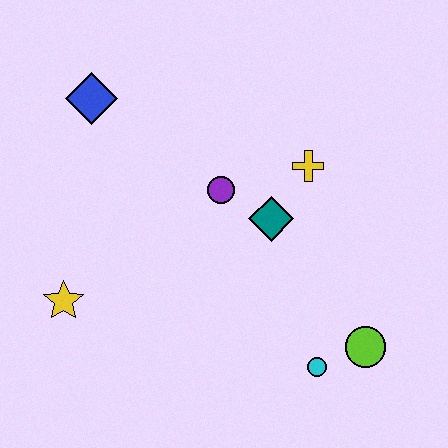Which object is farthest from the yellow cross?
The yellow star is farthest from the yellow cross.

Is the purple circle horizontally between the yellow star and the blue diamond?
No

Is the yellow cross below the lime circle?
No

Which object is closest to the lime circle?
The cyan circle is closest to the lime circle.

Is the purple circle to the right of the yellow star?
Yes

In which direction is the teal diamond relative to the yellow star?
The teal diamond is to the right of the yellow star.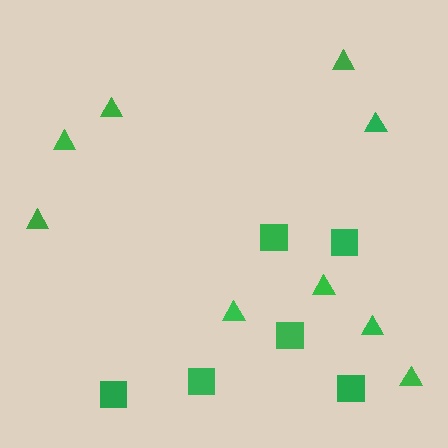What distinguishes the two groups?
There are 2 groups: one group of triangles (9) and one group of squares (6).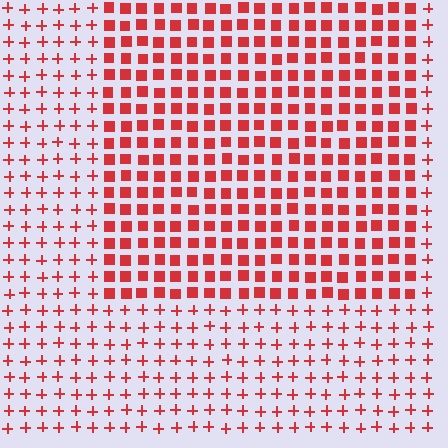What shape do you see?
I see a rectangle.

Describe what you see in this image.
The image is filled with small red elements arranged in a uniform grid. A rectangle-shaped region contains squares, while the surrounding area contains plus signs. The boundary is defined purely by the change in element shape.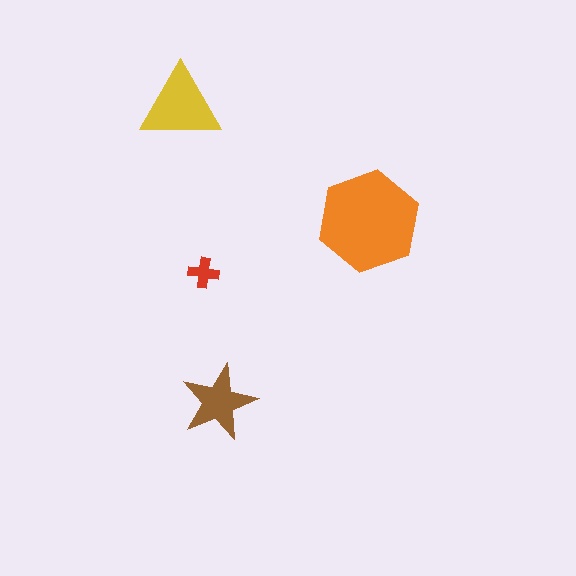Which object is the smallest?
The red cross.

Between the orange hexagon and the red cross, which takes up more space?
The orange hexagon.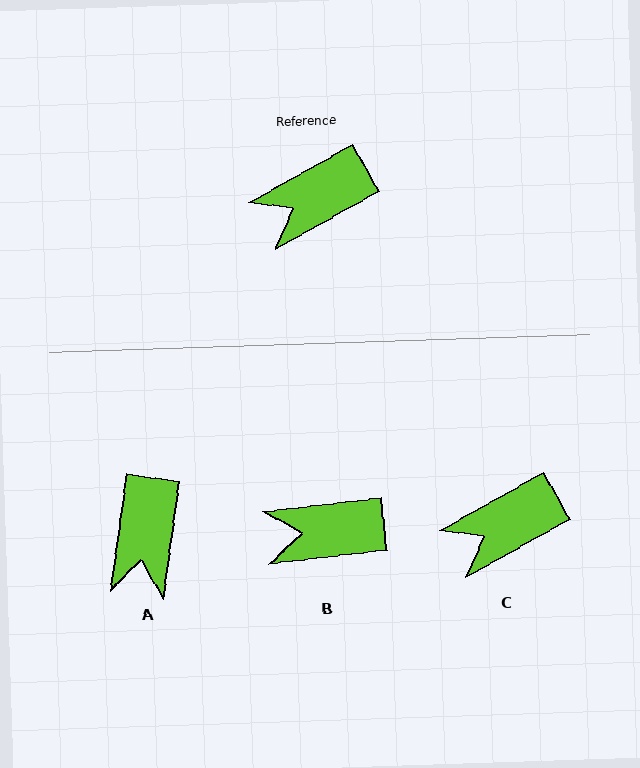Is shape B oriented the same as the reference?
No, it is off by about 22 degrees.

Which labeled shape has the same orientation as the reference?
C.